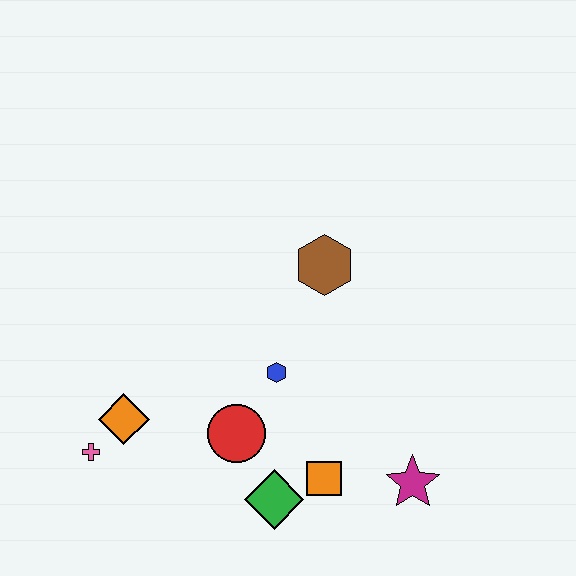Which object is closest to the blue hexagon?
The red circle is closest to the blue hexagon.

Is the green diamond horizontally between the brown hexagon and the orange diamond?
Yes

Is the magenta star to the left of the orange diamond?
No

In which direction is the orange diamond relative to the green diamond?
The orange diamond is to the left of the green diamond.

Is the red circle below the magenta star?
No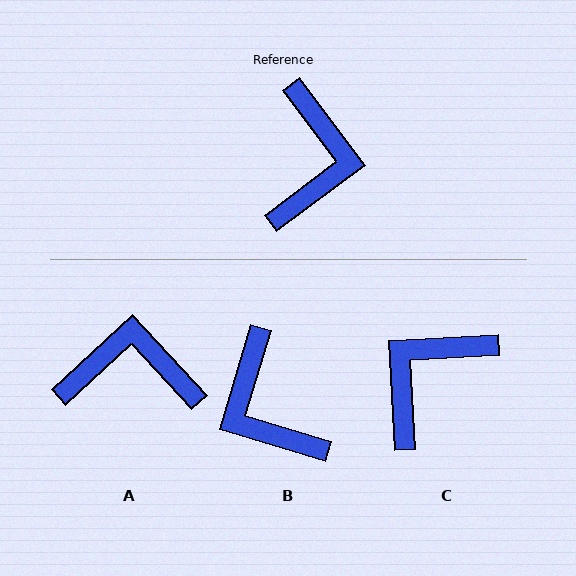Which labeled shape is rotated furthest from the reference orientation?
C, about 147 degrees away.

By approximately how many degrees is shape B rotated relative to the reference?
Approximately 143 degrees clockwise.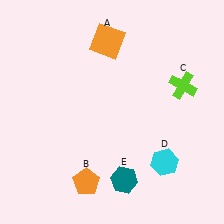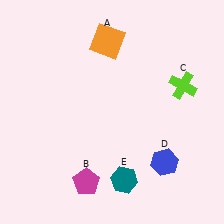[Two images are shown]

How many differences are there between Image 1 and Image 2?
There are 2 differences between the two images.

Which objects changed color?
B changed from orange to magenta. D changed from cyan to blue.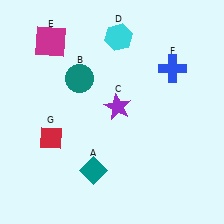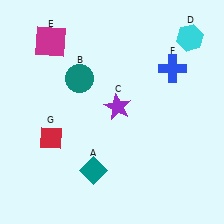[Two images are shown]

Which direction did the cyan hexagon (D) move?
The cyan hexagon (D) moved right.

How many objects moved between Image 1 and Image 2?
1 object moved between the two images.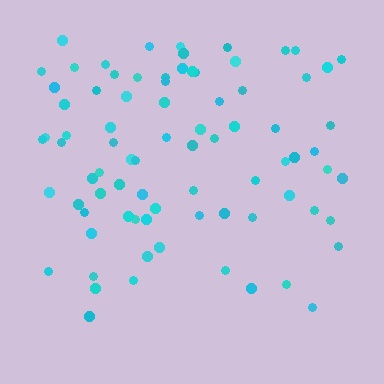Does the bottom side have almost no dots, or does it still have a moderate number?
Still a moderate number, just noticeably fewer than the top.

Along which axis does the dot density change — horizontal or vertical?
Vertical.